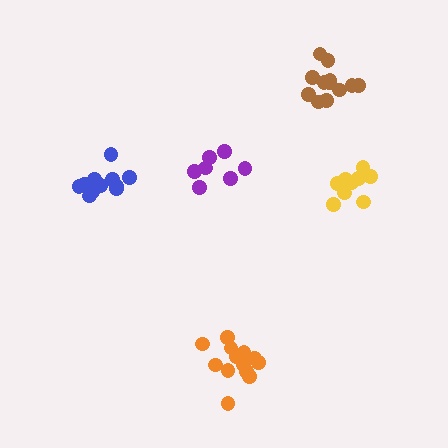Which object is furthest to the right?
The yellow cluster is rightmost.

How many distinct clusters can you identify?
There are 5 distinct clusters.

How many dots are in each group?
Group 1: 9 dots, Group 2: 7 dots, Group 3: 13 dots, Group 4: 12 dots, Group 5: 12 dots (53 total).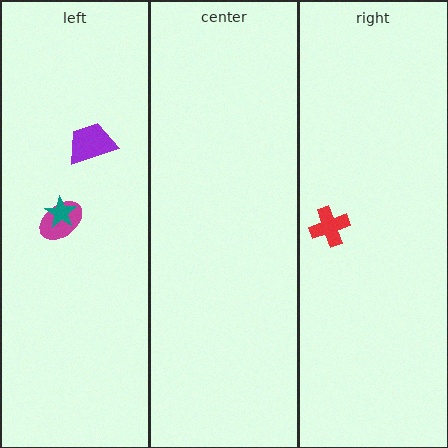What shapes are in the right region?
The red cross.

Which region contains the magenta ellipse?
The left region.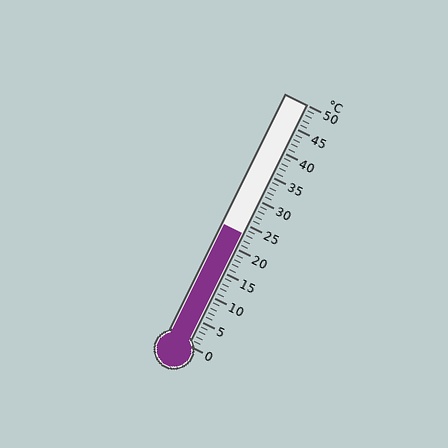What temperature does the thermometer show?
The thermometer shows approximately 23°C.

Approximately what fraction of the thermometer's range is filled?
The thermometer is filled to approximately 45% of its range.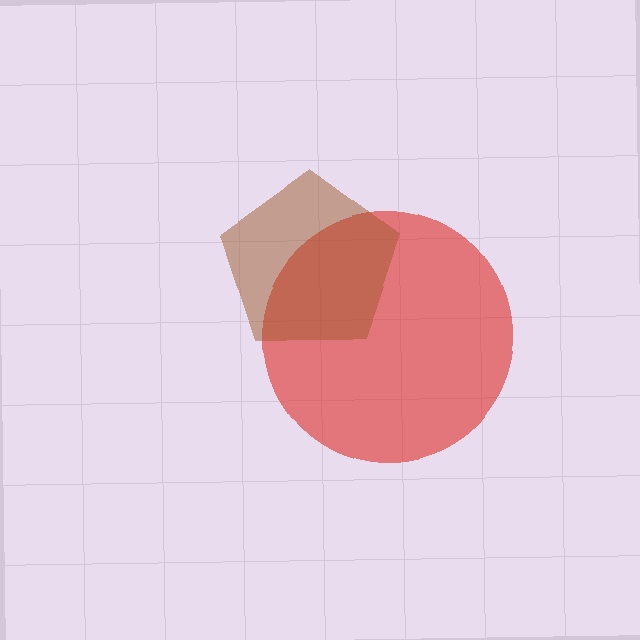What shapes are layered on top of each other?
The layered shapes are: a red circle, a brown pentagon.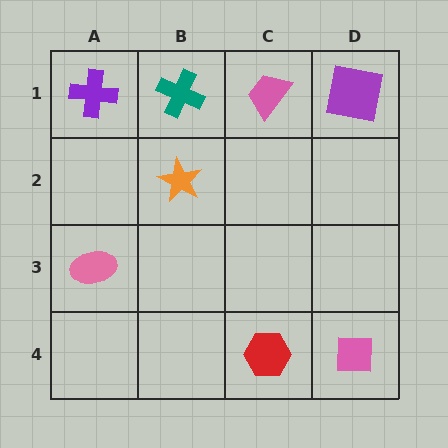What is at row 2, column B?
An orange star.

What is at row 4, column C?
A red hexagon.